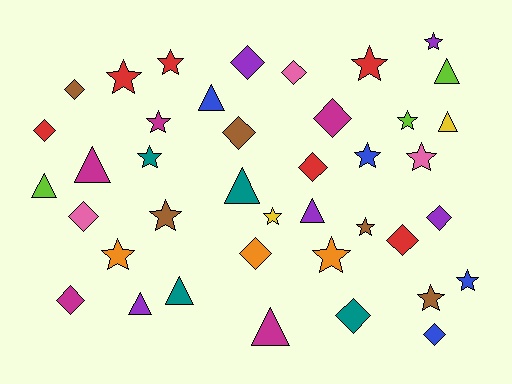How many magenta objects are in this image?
There are 5 magenta objects.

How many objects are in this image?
There are 40 objects.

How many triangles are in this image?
There are 10 triangles.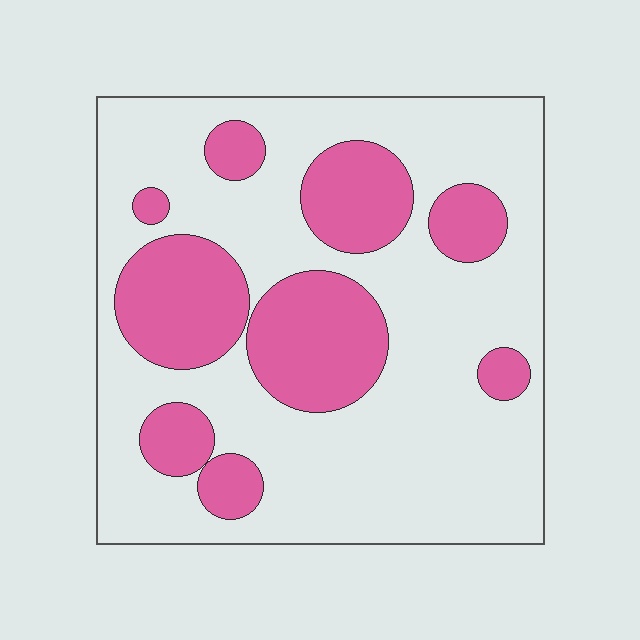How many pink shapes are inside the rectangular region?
9.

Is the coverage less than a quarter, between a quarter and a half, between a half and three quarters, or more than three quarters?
Between a quarter and a half.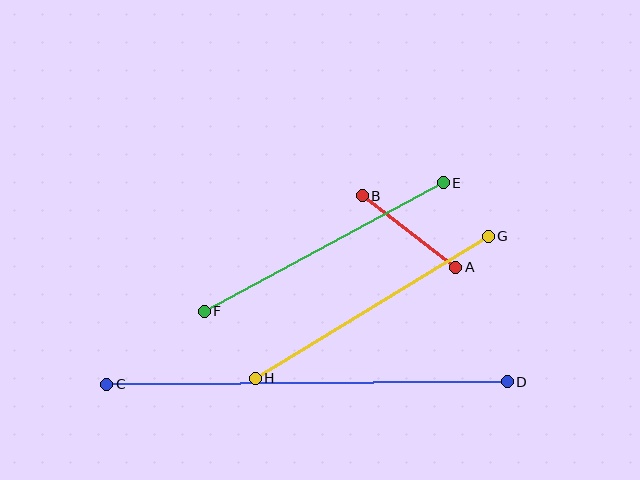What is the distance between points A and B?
The distance is approximately 118 pixels.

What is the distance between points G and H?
The distance is approximately 273 pixels.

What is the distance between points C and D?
The distance is approximately 400 pixels.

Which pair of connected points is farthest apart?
Points C and D are farthest apart.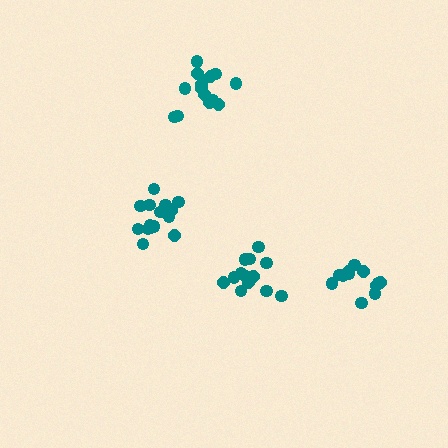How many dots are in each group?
Group 1: 13 dots, Group 2: 15 dots, Group 3: 15 dots, Group 4: 12 dots (55 total).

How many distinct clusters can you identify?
There are 4 distinct clusters.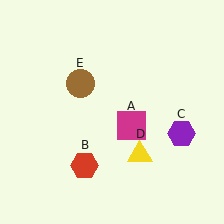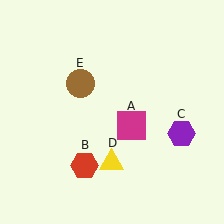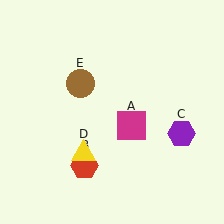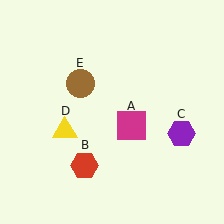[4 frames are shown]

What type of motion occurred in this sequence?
The yellow triangle (object D) rotated clockwise around the center of the scene.